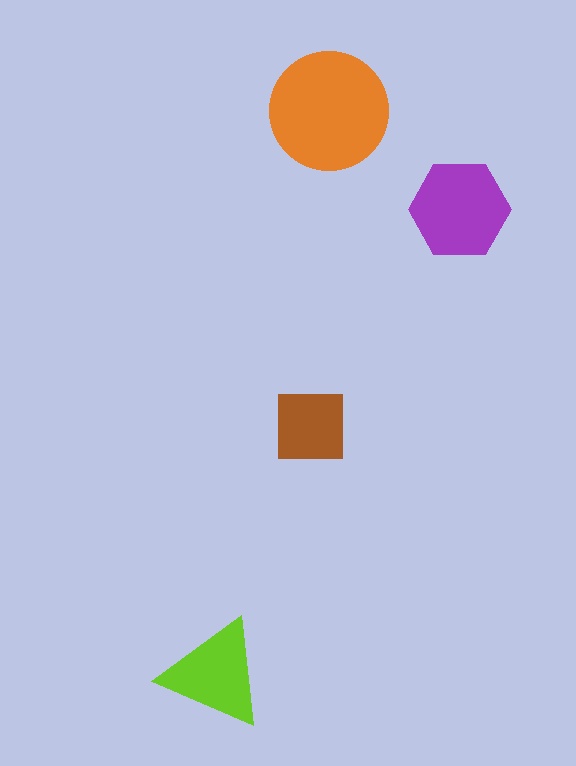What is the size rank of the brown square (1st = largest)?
4th.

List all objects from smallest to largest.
The brown square, the lime triangle, the purple hexagon, the orange circle.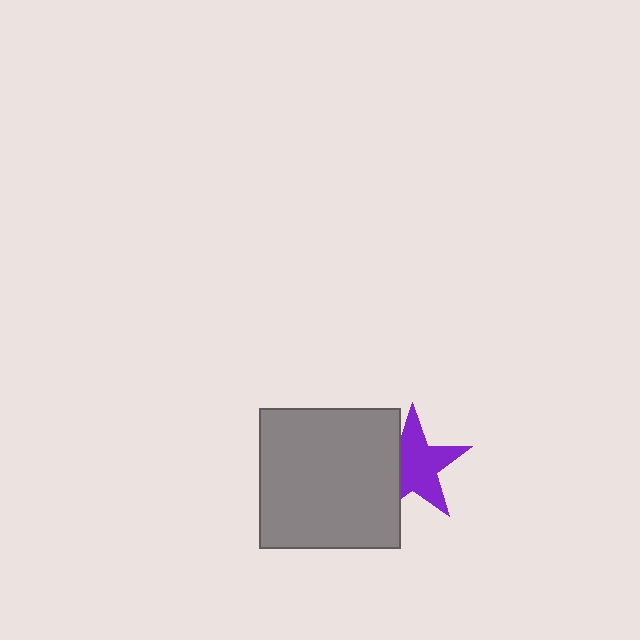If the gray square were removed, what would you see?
You would see the complete purple star.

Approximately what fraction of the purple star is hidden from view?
Roughly 32% of the purple star is hidden behind the gray square.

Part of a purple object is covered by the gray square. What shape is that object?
It is a star.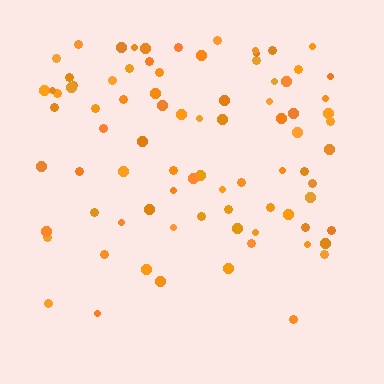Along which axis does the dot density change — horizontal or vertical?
Vertical.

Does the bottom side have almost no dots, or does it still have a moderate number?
Still a moderate number, just noticeably fewer than the top.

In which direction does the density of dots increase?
From bottom to top, with the top side densest.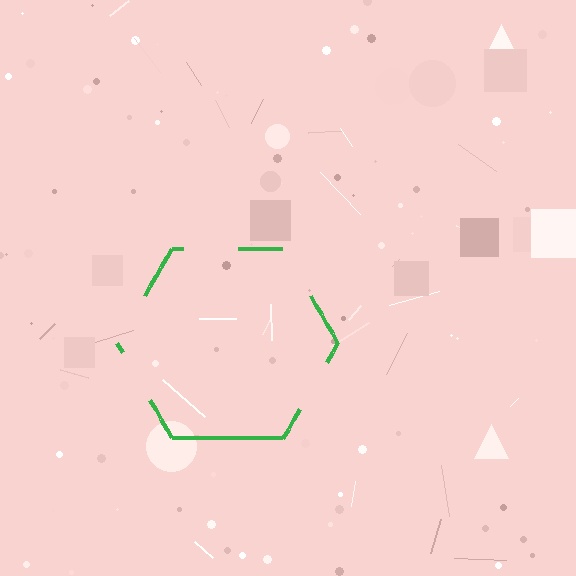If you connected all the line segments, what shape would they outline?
They would outline a hexagon.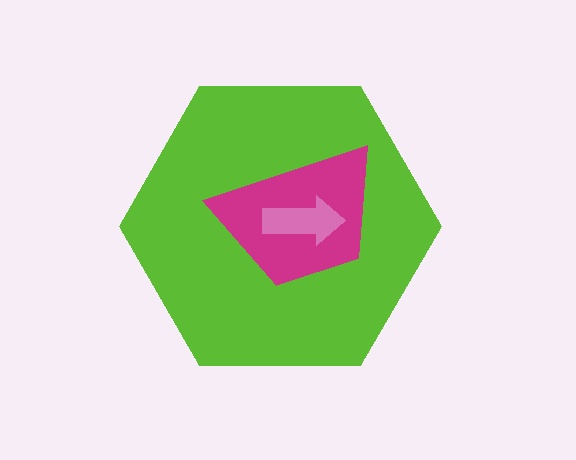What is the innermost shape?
The pink arrow.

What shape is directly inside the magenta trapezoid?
The pink arrow.